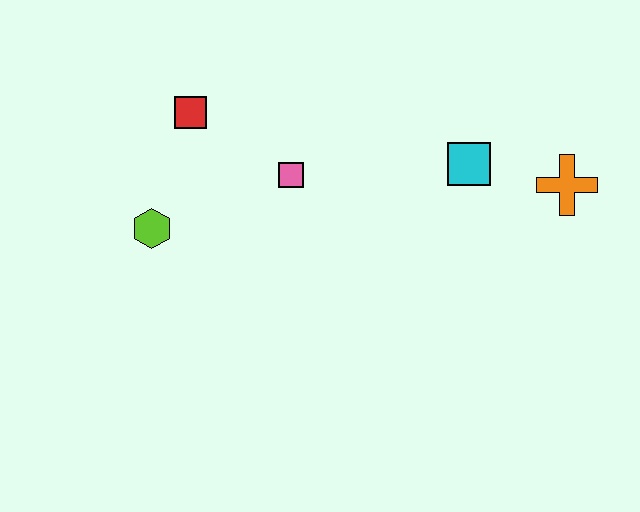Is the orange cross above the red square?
No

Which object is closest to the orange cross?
The cyan square is closest to the orange cross.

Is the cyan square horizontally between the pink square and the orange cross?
Yes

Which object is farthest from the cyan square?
The lime hexagon is farthest from the cyan square.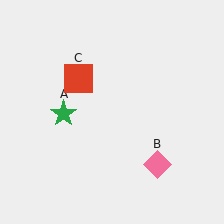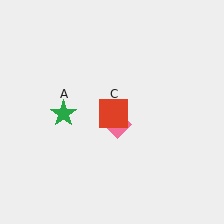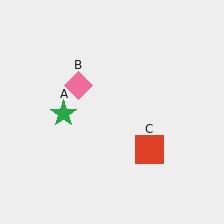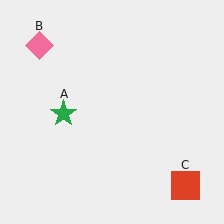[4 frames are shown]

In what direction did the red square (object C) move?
The red square (object C) moved down and to the right.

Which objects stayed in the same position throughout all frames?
Green star (object A) remained stationary.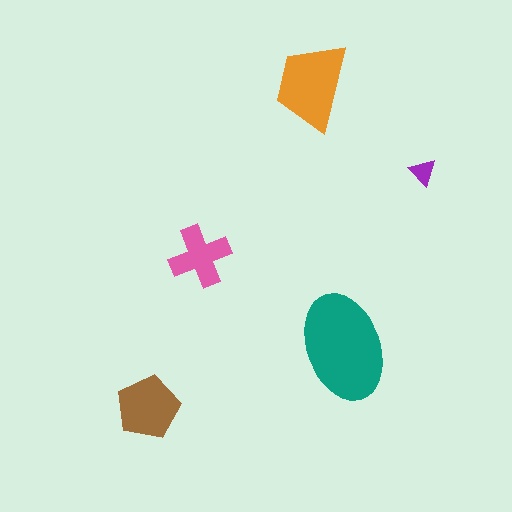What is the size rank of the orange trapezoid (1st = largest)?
2nd.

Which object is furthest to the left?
The brown pentagon is leftmost.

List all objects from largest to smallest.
The teal ellipse, the orange trapezoid, the brown pentagon, the pink cross, the purple triangle.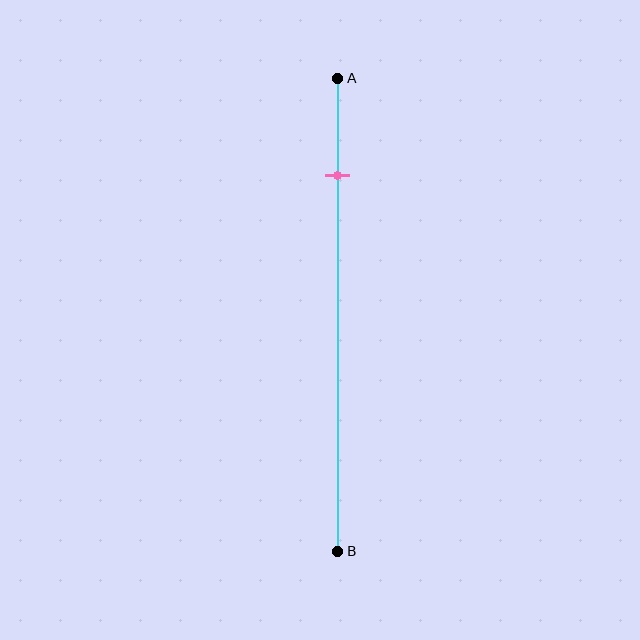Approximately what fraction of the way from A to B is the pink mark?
The pink mark is approximately 20% of the way from A to B.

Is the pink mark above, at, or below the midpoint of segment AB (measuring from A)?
The pink mark is above the midpoint of segment AB.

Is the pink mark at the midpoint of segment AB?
No, the mark is at about 20% from A, not at the 50% midpoint.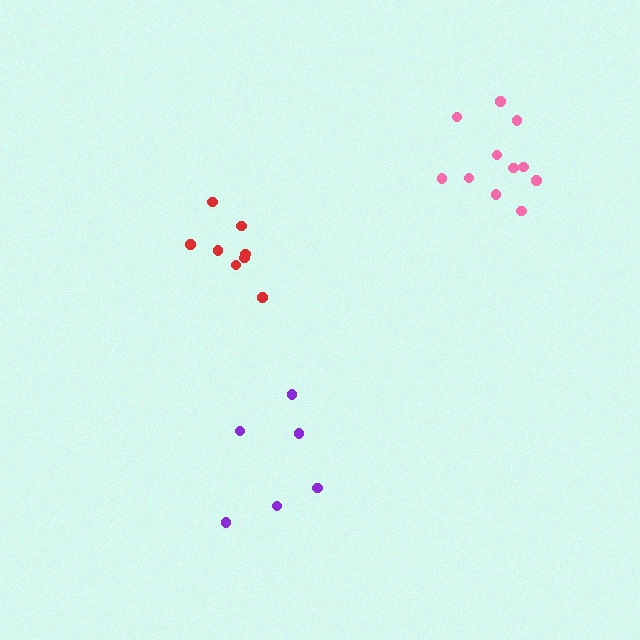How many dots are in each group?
Group 1: 8 dots, Group 2: 11 dots, Group 3: 6 dots (25 total).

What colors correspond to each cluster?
The clusters are colored: red, pink, purple.